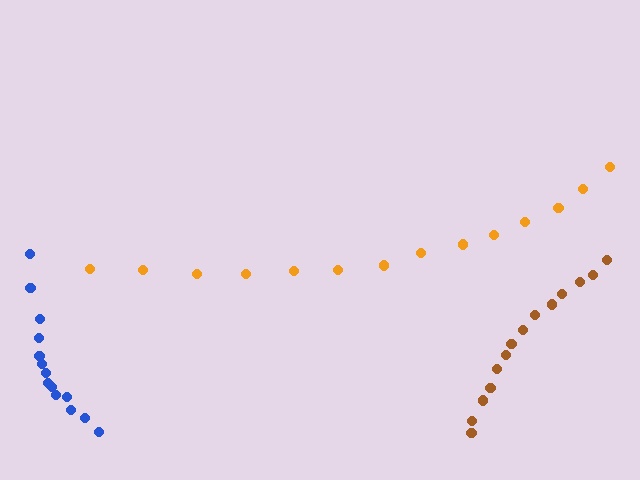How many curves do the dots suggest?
There are 3 distinct paths.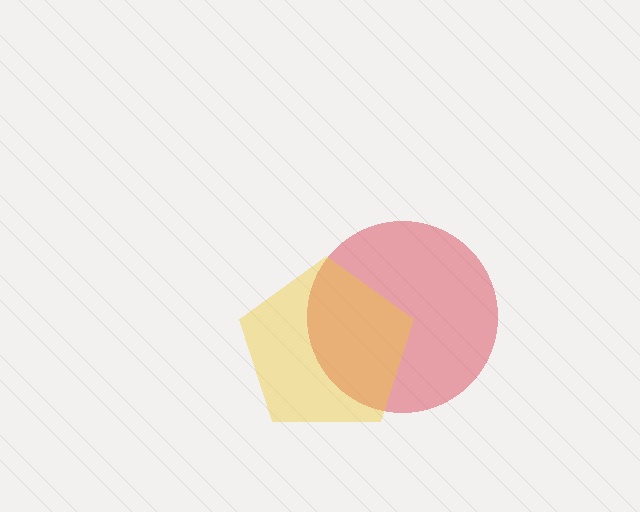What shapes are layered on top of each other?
The layered shapes are: a red circle, a yellow pentagon.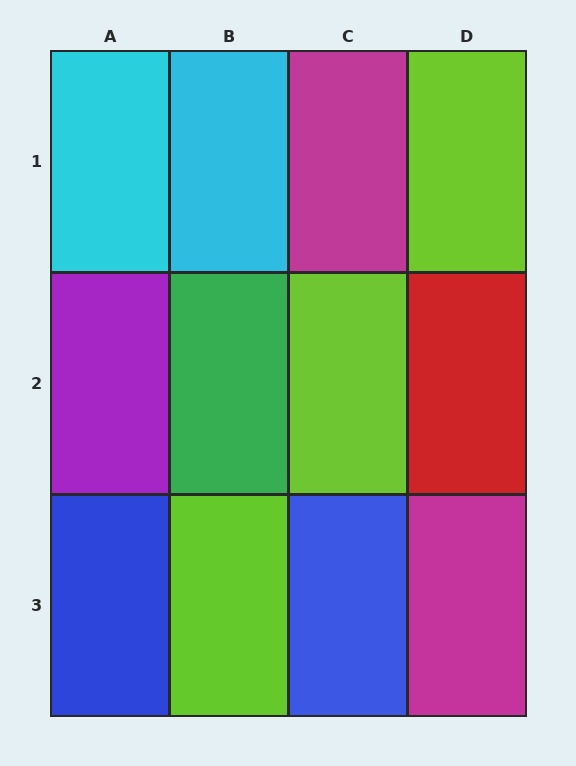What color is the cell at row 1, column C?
Magenta.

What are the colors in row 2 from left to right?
Purple, green, lime, red.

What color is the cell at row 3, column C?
Blue.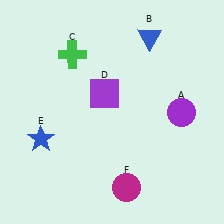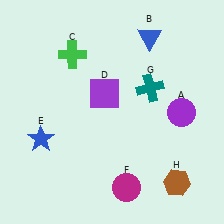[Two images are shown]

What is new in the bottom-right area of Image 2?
A brown hexagon (H) was added in the bottom-right area of Image 2.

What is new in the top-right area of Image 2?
A teal cross (G) was added in the top-right area of Image 2.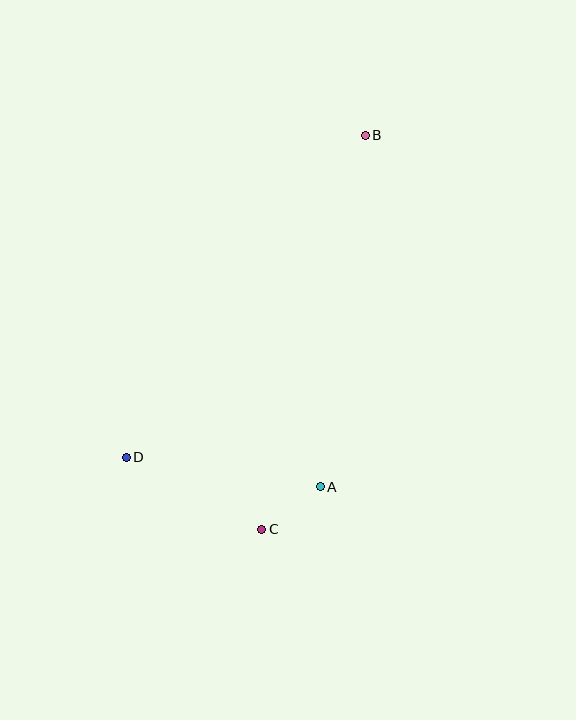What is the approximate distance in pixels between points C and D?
The distance between C and D is approximately 154 pixels.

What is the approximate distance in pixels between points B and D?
The distance between B and D is approximately 401 pixels.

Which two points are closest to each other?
Points A and C are closest to each other.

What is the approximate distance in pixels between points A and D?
The distance between A and D is approximately 196 pixels.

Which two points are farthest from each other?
Points B and C are farthest from each other.